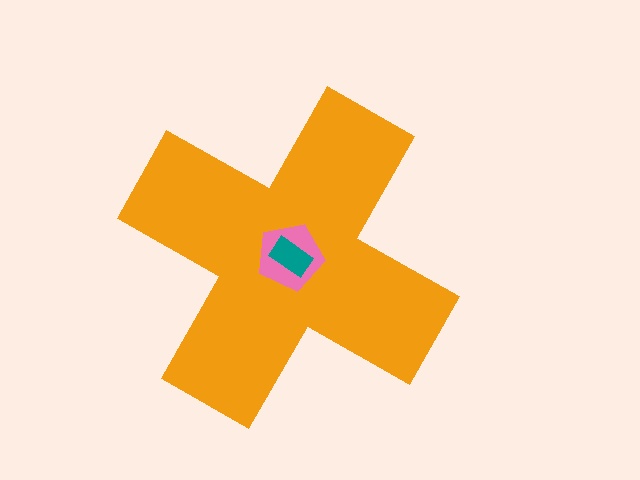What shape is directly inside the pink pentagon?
The teal rectangle.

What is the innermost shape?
The teal rectangle.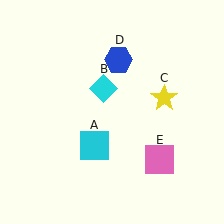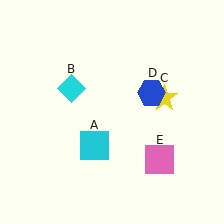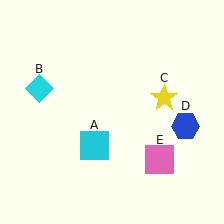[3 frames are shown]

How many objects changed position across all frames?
2 objects changed position: cyan diamond (object B), blue hexagon (object D).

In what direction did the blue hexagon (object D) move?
The blue hexagon (object D) moved down and to the right.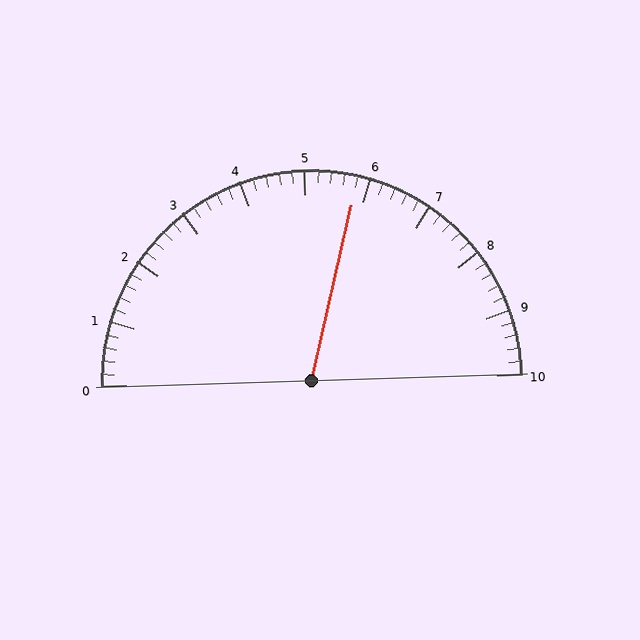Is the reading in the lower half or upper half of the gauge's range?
The reading is in the upper half of the range (0 to 10).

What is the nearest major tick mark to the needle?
The nearest major tick mark is 6.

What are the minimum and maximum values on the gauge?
The gauge ranges from 0 to 10.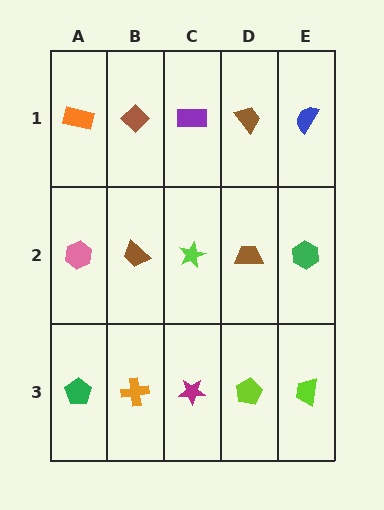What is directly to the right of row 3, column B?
A magenta star.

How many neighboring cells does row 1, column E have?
2.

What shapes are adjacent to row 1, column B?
A brown trapezoid (row 2, column B), an orange rectangle (row 1, column A), a purple rectangle (row 1, column C).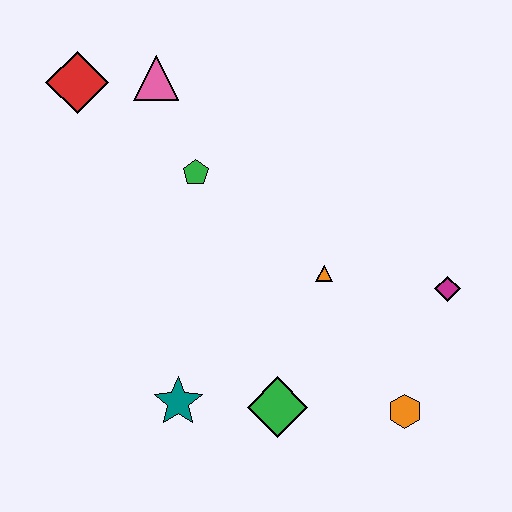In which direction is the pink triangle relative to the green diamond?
The pink triangle is above the green diamond.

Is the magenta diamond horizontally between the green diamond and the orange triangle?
No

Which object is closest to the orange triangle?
The magenta diamond is closest to the orange triangle.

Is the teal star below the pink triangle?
Yes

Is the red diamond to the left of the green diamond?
Yes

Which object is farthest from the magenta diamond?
The red diamond is farthest from the magenta diamond.